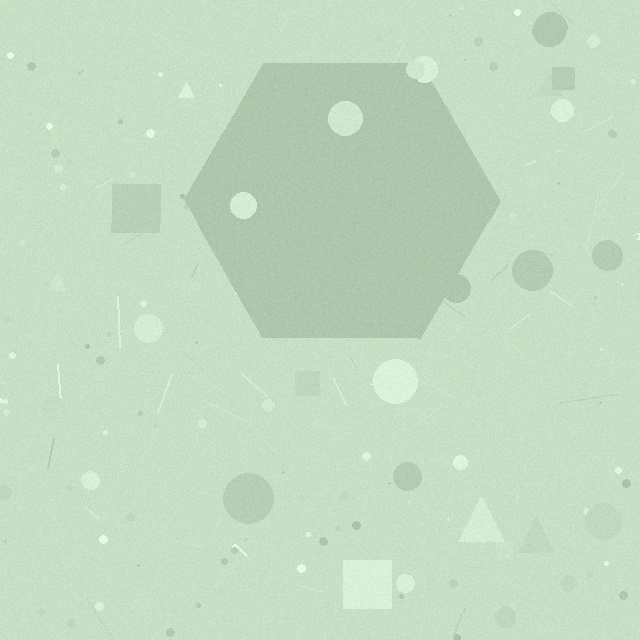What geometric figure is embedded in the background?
A hexagon is embedded in the background.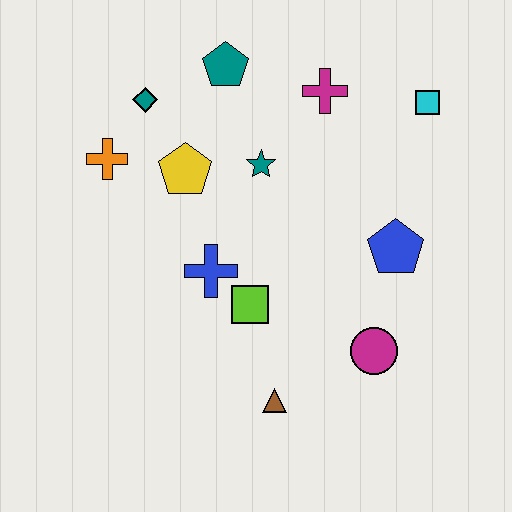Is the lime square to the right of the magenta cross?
No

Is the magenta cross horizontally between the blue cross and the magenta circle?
Yes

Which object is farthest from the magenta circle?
The teal diamond is farthest from the magenta circle.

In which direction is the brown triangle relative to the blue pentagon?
The brown triangle is below the blue pentagon.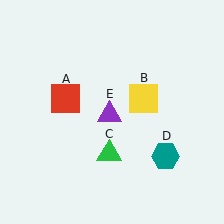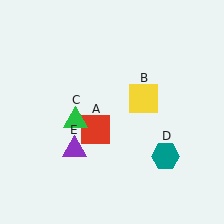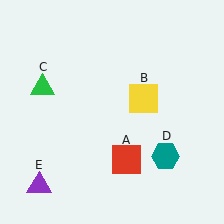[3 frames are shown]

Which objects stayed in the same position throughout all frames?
Yellow square (object B) and teal hexagon (object D) remained stationary.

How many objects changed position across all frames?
3 objects changed position: red square (object A), green triangle (object C), purple triangle (object E).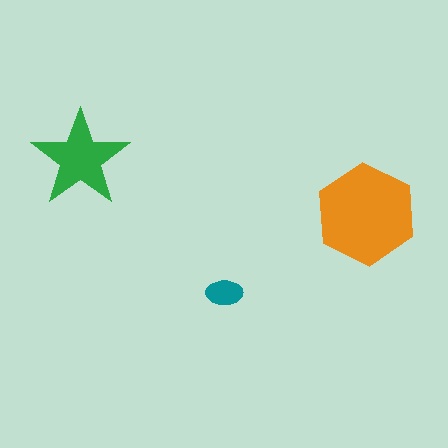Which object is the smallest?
The teal ellipse.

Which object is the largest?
The orange hexagon.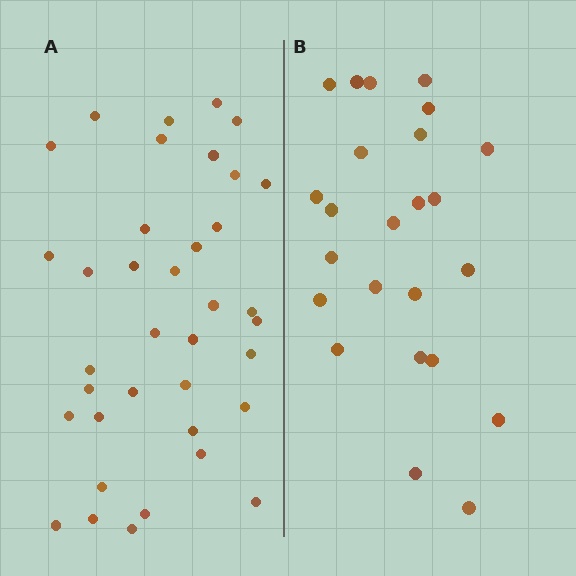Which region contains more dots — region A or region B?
Region A (the left region) has more dots.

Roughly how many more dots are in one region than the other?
Region A has approximately 15 more dots than region B.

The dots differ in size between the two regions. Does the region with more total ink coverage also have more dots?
No. Region B has more total ink coverage because its dots are larger, but region A actually contains more individual dots. Total area can be misleading — the number of items is what matters here.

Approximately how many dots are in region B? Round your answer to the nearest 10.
About 20 dots. (The exact count is 24, which rounds to 20.)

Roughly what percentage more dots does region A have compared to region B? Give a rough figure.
About 55% more.